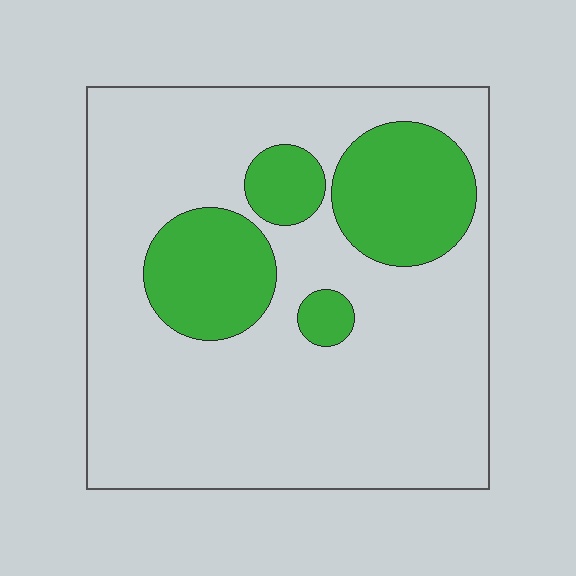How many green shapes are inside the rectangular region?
4.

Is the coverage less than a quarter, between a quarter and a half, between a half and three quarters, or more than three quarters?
Less than a quarter.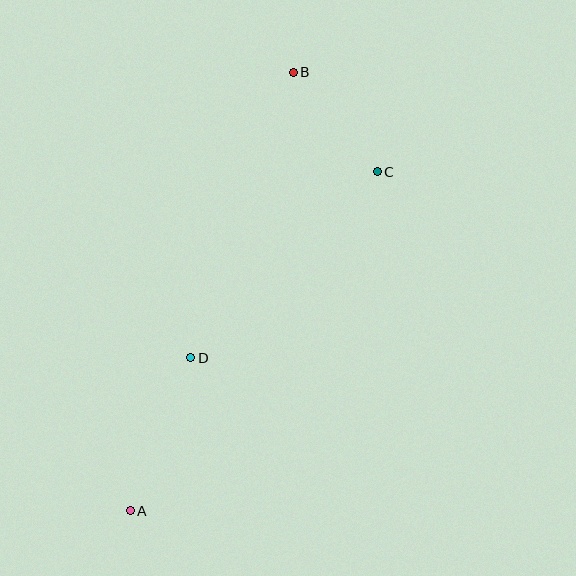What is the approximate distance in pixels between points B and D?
The distance between B and D is approximately 303 pixels.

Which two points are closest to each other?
Points B and C are closest to each other.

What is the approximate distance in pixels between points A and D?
The distance between A and D is approximately 165 pixels.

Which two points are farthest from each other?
Points A and B are farthest from each other.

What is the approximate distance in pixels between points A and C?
The distance between A and C is approximately 420 pixels.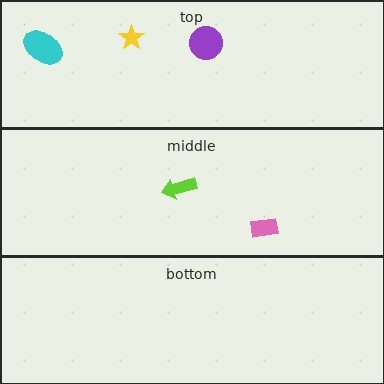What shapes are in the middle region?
The pink rectangle, the lime arrow.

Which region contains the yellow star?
The top region.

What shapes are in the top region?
The purple circle, the yellow star, the cyan ellipse.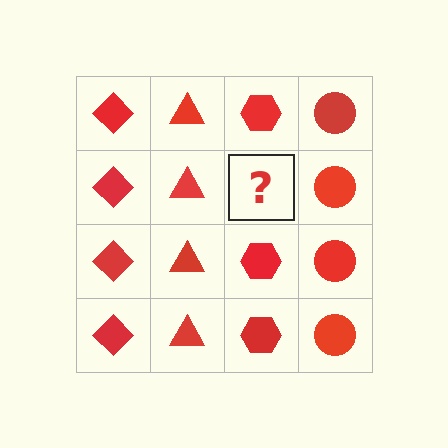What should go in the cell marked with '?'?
The missing cell should contain a red hexagon.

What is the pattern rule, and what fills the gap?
The rule is that each column has a consistent shape. The gap should be filled with a red hexagon.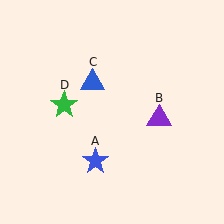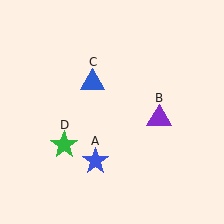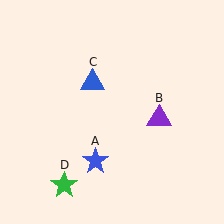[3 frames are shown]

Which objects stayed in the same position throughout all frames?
Blue star (object A) and purple triangle (object B) and blue triangle (object C) remained stationary.